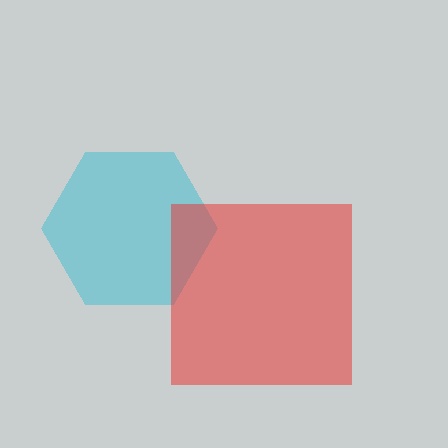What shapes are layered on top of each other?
The layered shapes are: a cyan hexagon, a red square.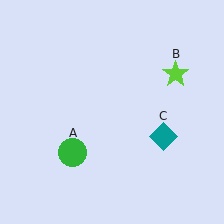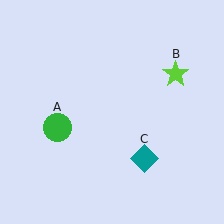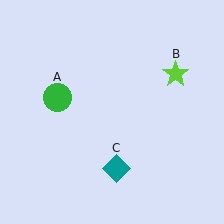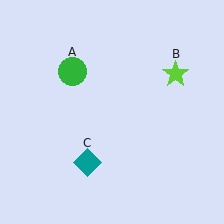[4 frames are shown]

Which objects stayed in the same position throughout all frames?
Lime star (object B) remained stationary.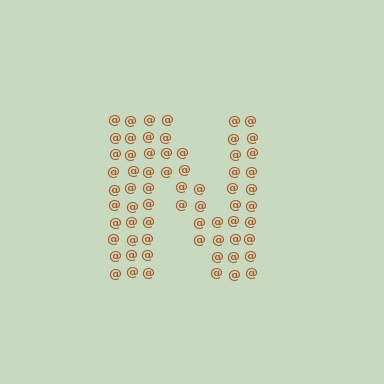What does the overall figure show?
The overall figure shows the letter N.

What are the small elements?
The small elements are at signs.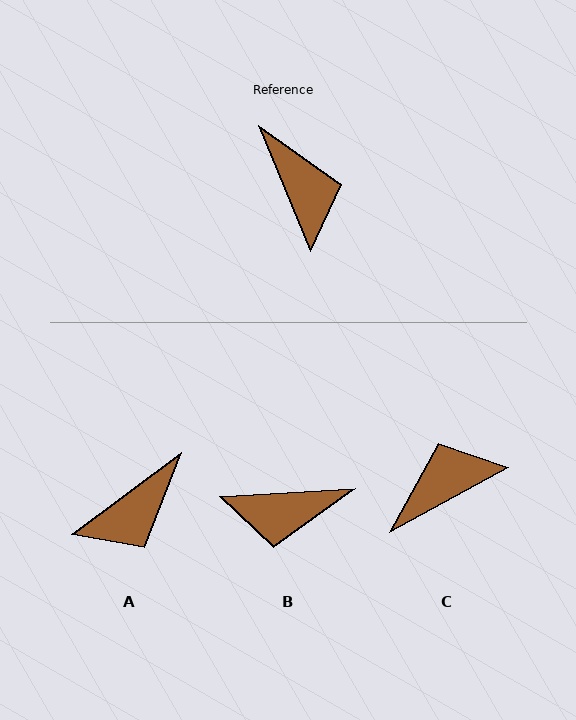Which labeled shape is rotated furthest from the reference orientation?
B, about 109 degrees away.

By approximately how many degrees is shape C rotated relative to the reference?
Approximately 96 degrees counter-clockwise.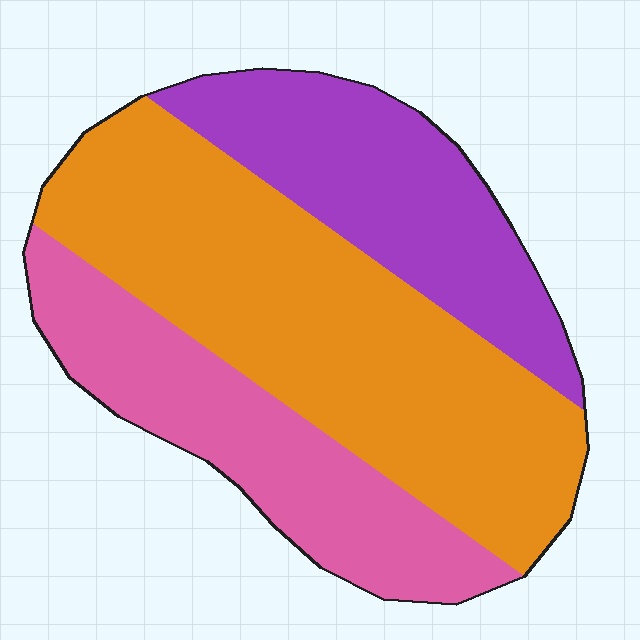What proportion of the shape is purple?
Purple takes up about one quarter (1/4) of the shape.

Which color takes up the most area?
Orange, at roughly 50%.